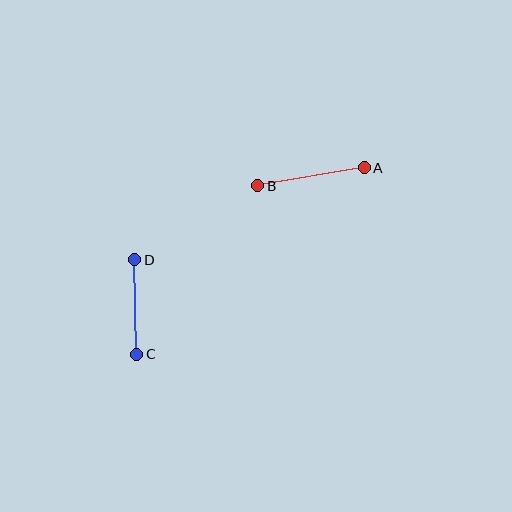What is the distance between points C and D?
The distance is approximately 95 pixels.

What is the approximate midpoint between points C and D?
The midpoint is at approximately (136, 307) pixels.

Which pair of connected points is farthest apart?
Points A and B are farthest apart.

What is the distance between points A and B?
The distance is approximately 108 pixels.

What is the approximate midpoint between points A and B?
The midpoint is at approximately (311, 177) pixels.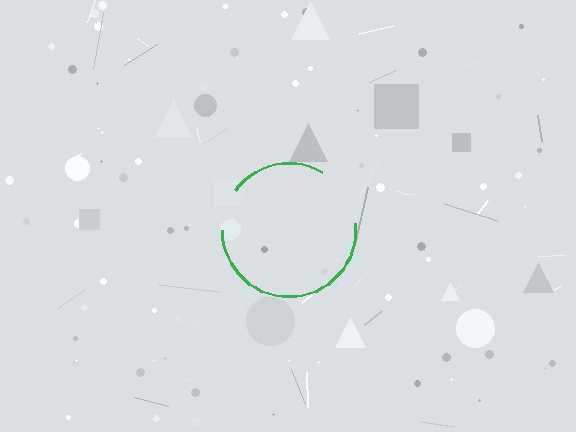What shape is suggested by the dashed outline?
The dashed outline suggests a circle.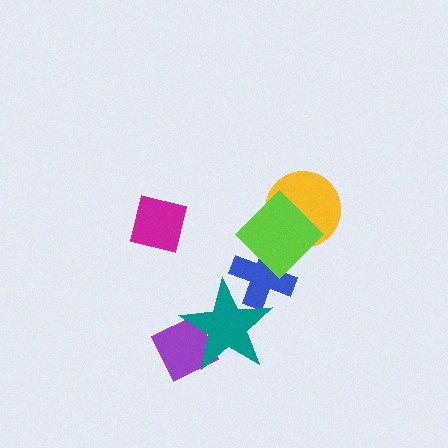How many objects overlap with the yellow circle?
1 object overlaps with the yellow circle.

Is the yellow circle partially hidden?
Yes, it is partially covered by another shape.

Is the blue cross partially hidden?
Yes, it is partially covered by another shape.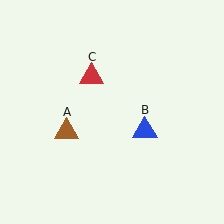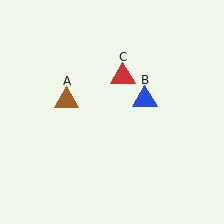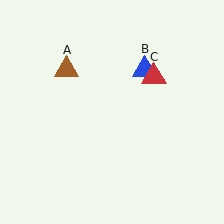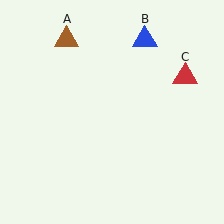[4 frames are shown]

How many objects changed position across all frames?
3 objects changed position: brown triangle (object A), blue triangle (object B), red triangle (object C).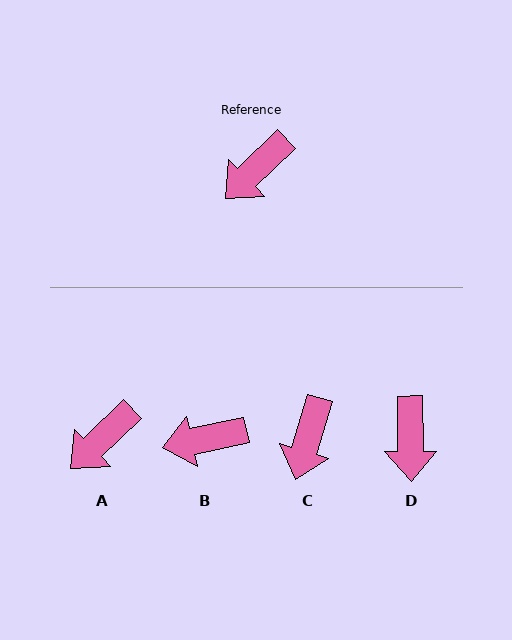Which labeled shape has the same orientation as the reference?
A.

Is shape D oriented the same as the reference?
No, it is off by about 46 degrees.